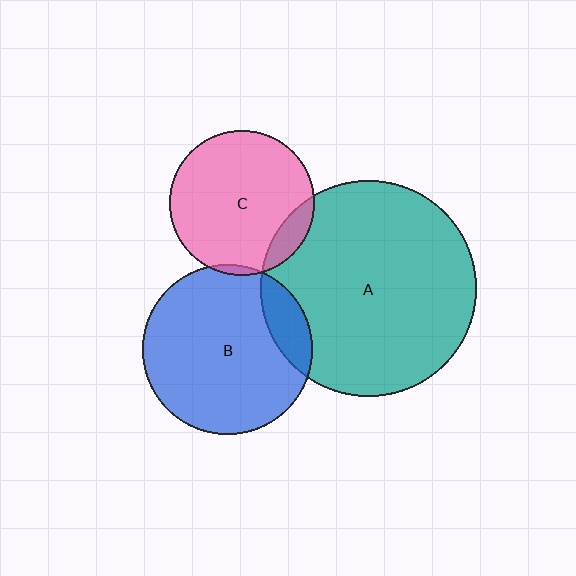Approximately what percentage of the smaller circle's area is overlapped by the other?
Approximately 15%.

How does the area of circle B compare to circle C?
Approximately 1.4 times.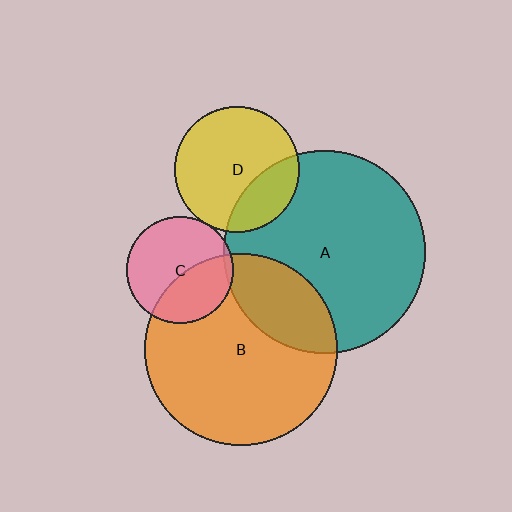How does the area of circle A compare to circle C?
Approximately 3.6 times.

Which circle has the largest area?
Circle A (teal).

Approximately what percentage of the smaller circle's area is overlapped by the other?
Approximately 25%.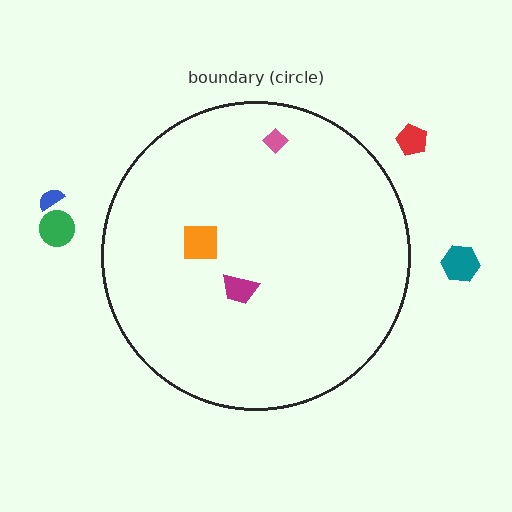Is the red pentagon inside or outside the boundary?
Outside.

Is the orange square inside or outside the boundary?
Inside.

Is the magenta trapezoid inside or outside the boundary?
Inside.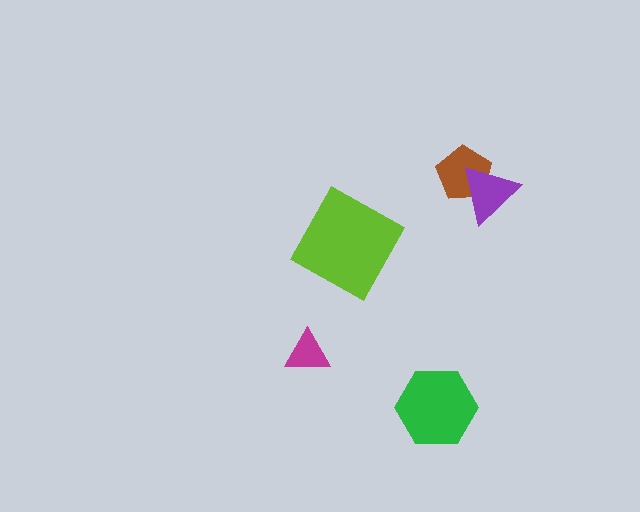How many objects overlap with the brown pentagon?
1 object overlaps with the brown pentagon.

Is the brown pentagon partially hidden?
Yes, it is partially covered by another shape.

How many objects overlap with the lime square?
0 objects overlap with the lime square.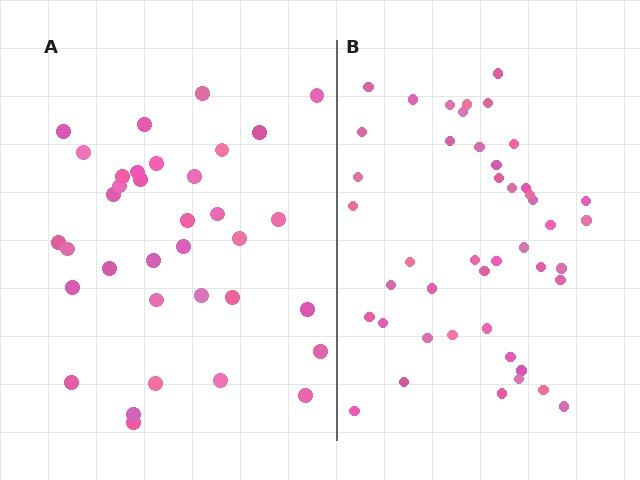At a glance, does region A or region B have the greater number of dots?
Region B (the right region) has more dots.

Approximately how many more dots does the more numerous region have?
Region B has roughly 10 or so more dots than region A.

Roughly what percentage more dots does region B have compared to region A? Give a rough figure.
About 30% more.